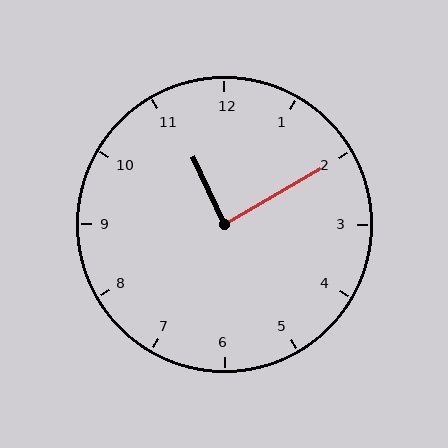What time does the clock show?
11:10.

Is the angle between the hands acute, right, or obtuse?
It is right.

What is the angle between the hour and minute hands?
Approximately 85 degrees.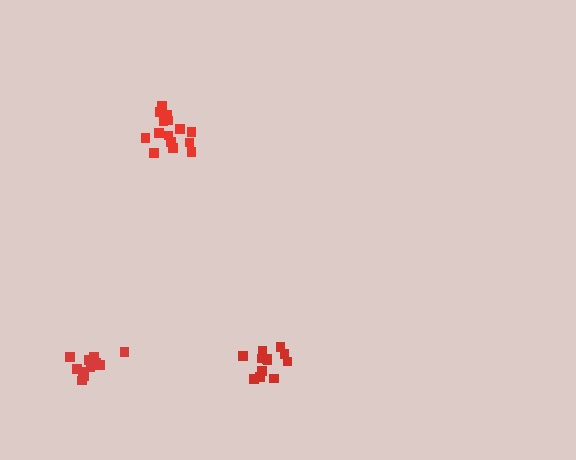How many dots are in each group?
Group 1: 15 dots, Group 2: 11 dots, Group 3: 12 dots (38 total).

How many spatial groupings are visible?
There are 3 spatial groupings.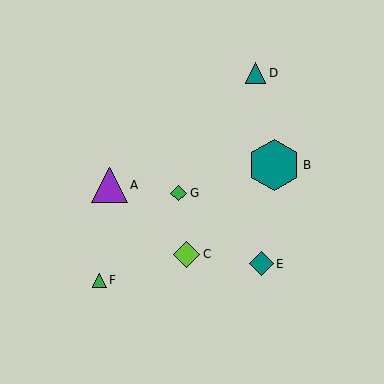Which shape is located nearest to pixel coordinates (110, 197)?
The purple triangle (labeled A) at (109, 185) is nearest to that location.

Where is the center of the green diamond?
The center of the green diamond is at (179, 193).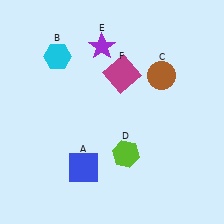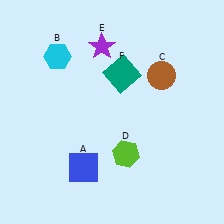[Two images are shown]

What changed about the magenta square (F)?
In Image 1, F is magenta. In Image 2, it changed to teal.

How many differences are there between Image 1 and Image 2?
There is 1 difference between the two images.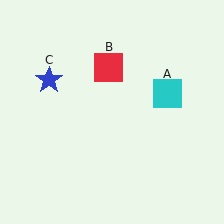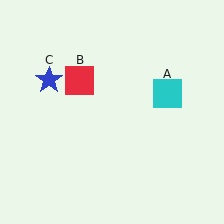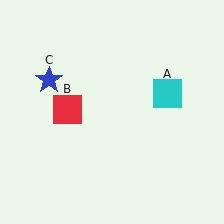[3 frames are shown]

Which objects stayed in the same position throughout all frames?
Cyan square (object A) and blue star (object C) remained stationary.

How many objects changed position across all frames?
1 object changed position: red square (object B).